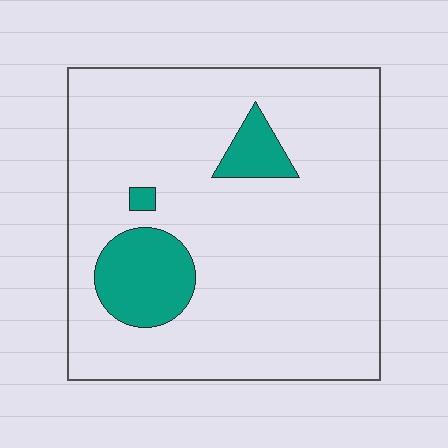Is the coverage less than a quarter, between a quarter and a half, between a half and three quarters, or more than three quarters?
Less than a quarter.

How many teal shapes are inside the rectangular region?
3.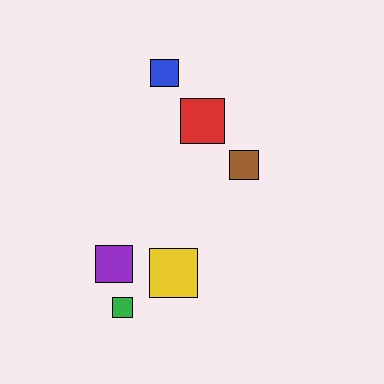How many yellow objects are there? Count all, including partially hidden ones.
There is 1 yellow object.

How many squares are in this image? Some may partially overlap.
There are 6 squares.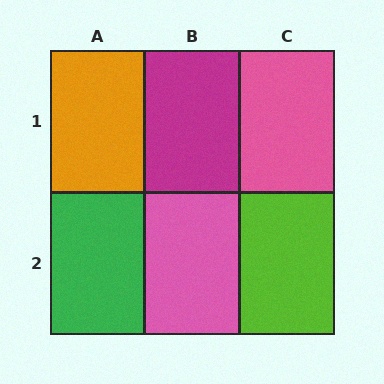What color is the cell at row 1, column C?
Pink.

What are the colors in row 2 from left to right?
Green, pink, lime.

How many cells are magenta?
1 cell is magenta.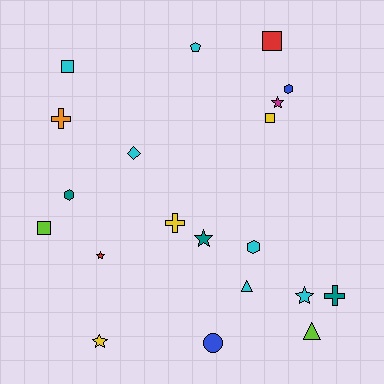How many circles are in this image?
There is 1 circle.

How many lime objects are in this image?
There are 2 lime objects.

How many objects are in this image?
There are 20 objects.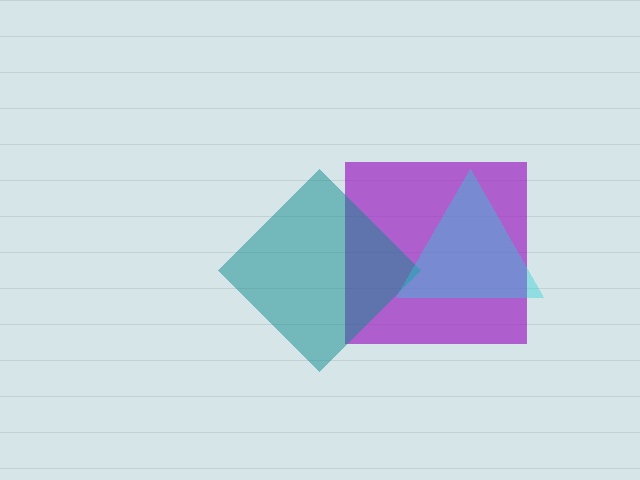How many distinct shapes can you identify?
There are 3 distinct shapes: a purple square, a teal diamond, a cyan triangle.